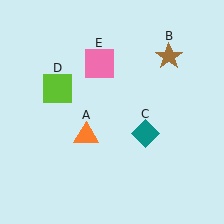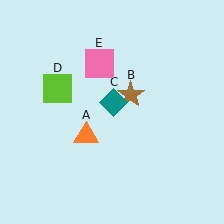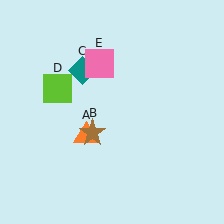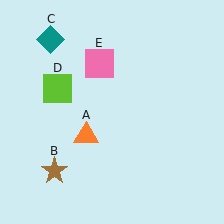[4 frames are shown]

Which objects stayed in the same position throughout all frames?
Orange triangle (object A) and lime square (object D) and pink square (object E) remained stationary.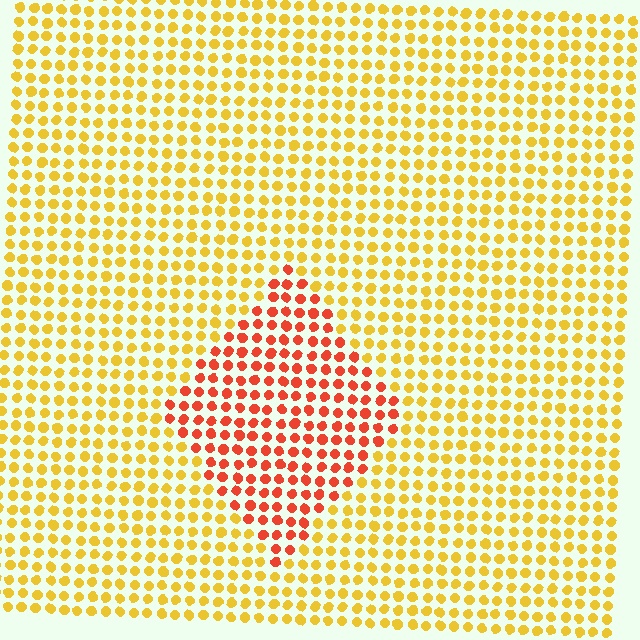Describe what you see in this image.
The image is filled with small yellow elements in a uniform arrangement. A diamond-shaped region is visible where the elements are tinted to a slightly different hue, forming a subtle color boundary.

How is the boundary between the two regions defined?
The boundary is defined purely by a slight shift in hue (about 42 degrees). Spacing, size, and orientation are identical on both sides.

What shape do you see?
I see a diamond.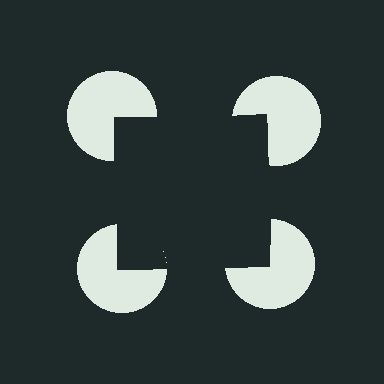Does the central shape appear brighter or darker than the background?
It typically appears slightly darker than the background, even though no actual brightness change is drawn.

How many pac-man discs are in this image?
There are 4 — one at each vertex of the illusory square.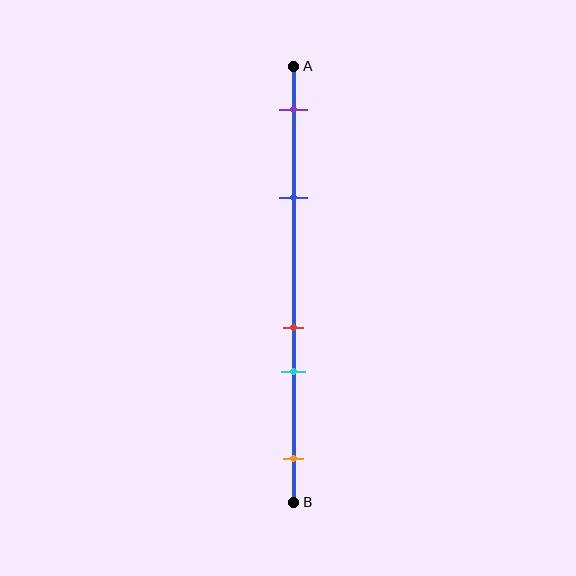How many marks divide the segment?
There are 5 marks dividing the segment.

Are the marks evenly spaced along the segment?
No, the marks are not evenly spaced.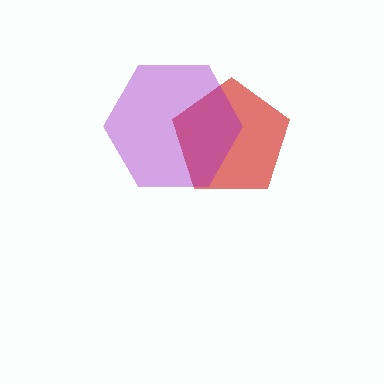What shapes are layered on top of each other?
The layered shapes are: a red pentagon, a purple hexagon.